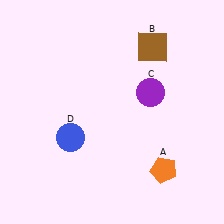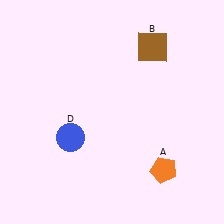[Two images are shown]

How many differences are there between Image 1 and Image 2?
There is 1 difference between the two images.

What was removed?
The purple circle (C) was removed in Image 2.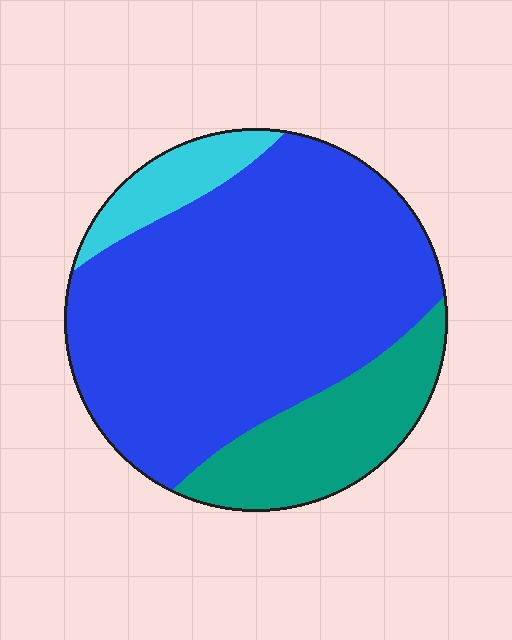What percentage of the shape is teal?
Teal takes up about one fifth (1/5) of the shape.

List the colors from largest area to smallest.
From largest to smallest: blue, teal, cyan.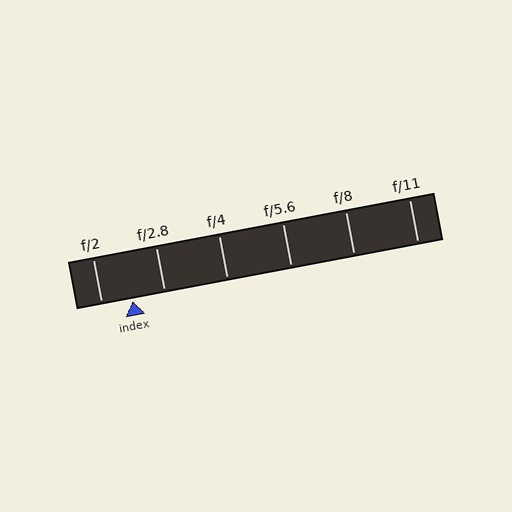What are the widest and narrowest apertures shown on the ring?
The widest aperture shown is f/2 and the narrowest is f/11.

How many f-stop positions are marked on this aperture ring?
There are 6 f-stop positions marked.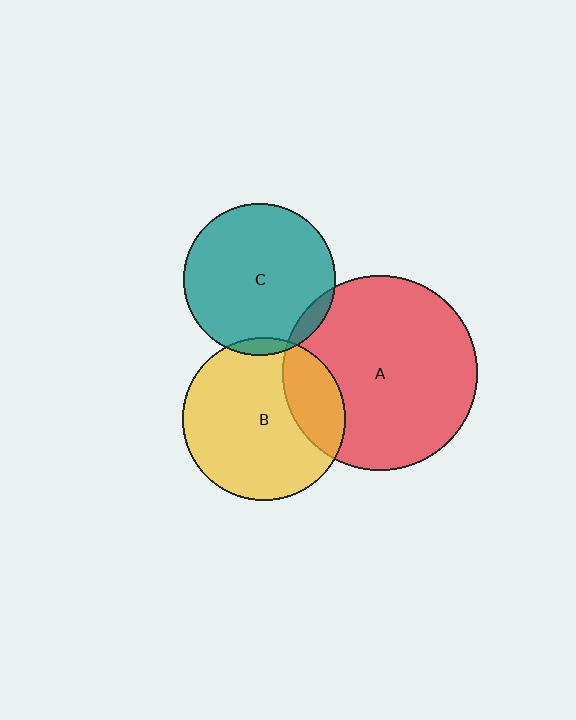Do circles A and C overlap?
Yes.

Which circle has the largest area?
Circle A (red).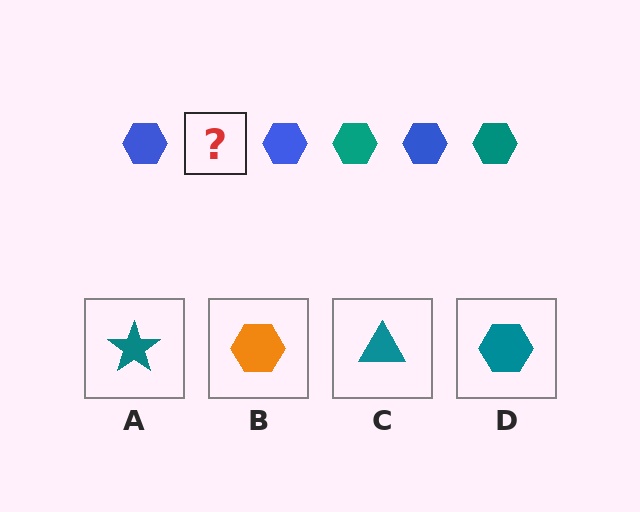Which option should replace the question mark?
Option D.